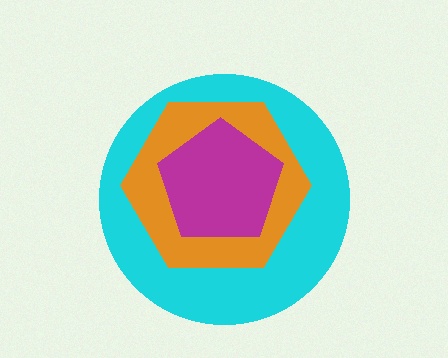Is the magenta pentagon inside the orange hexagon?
Yes.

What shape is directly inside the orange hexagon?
The magenta pentagon.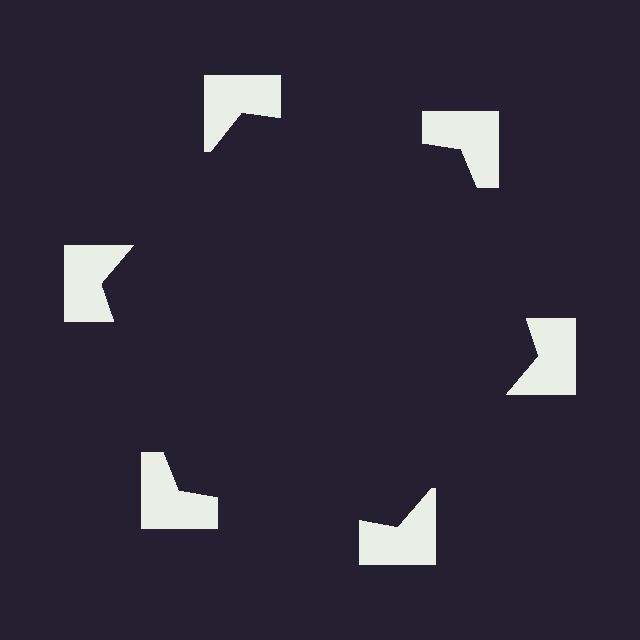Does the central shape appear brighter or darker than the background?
It typically appears slightly darker than the background, even though no actual brightness change is drawn.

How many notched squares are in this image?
There are 6 — one at each vertex of the illusory hexagon.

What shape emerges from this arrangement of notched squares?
An illusory hexagon — its edges are inferred from the aligned wedge cuts in the notched squares, not physically drawn.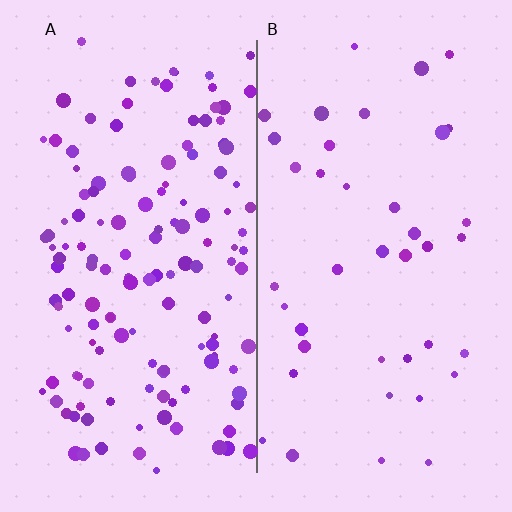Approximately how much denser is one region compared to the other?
Approximately 3.4× — region A over region B.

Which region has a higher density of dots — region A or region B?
A (the left).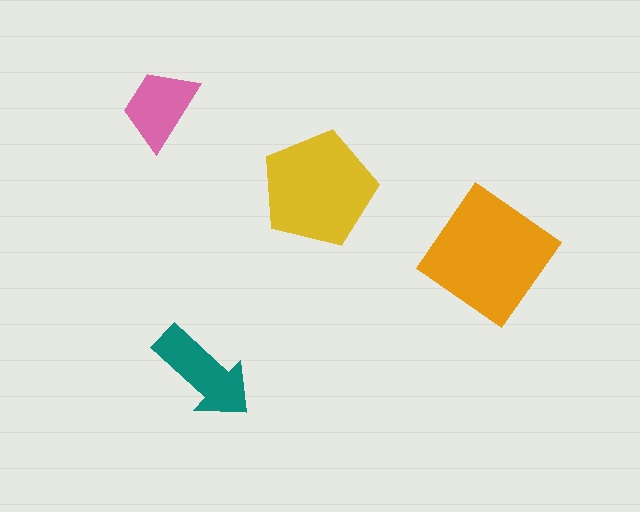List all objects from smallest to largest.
The pink trapezoid, the teal arrow, the yellow pentagon, the orange diamond.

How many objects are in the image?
There are 4 objects in the image.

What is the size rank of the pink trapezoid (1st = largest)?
4th.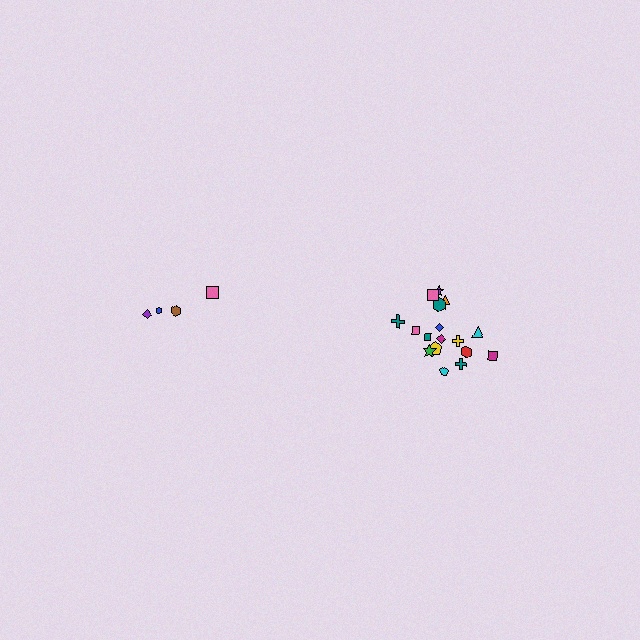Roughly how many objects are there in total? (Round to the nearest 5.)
Roughly 20 objects in total.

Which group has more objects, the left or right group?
The right group.